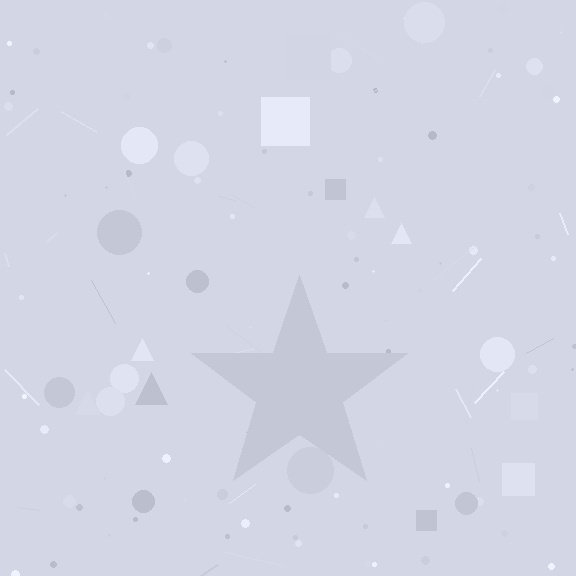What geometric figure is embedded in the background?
A star is embedded in the background.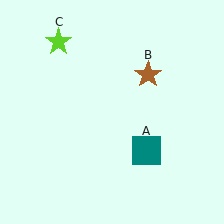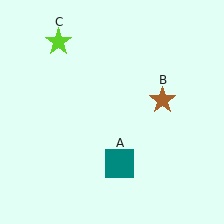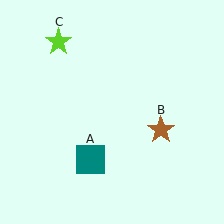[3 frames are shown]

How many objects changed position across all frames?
2 objects changed position: teal square (object A), brown star (object B).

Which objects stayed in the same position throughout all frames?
Lime star (object C) remained stationary.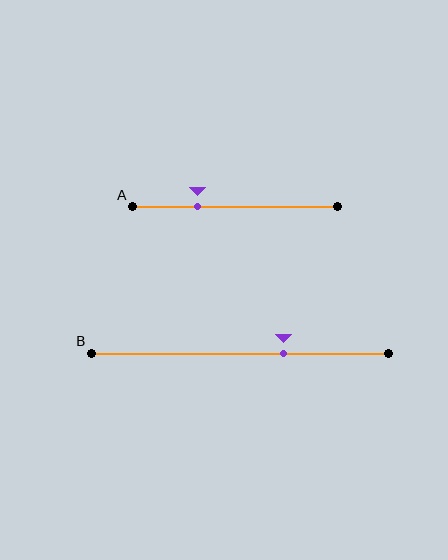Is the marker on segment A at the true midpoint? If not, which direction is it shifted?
No, the marker on segment A is shifted to the left by about 18% of the segment length.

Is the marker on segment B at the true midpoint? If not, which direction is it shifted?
No, the marker on segment B is shifted to the right by about 15% of the segment length.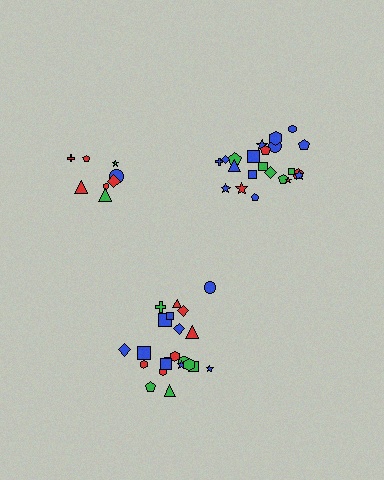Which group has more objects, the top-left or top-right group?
The top-right group.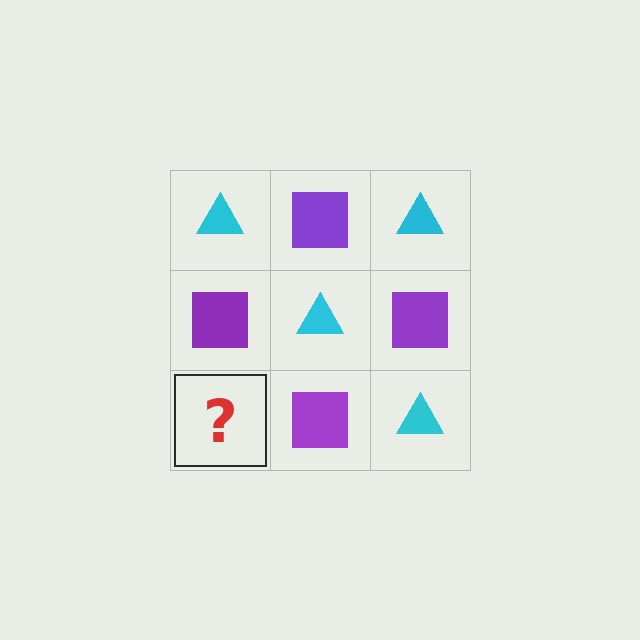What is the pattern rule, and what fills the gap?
The rule is that it alternates cyan triangle and purple square in a checkerboard pattern. The gap should be filled with a cyan triangle.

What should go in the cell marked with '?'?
The missing cell should contain a cyan triangle.